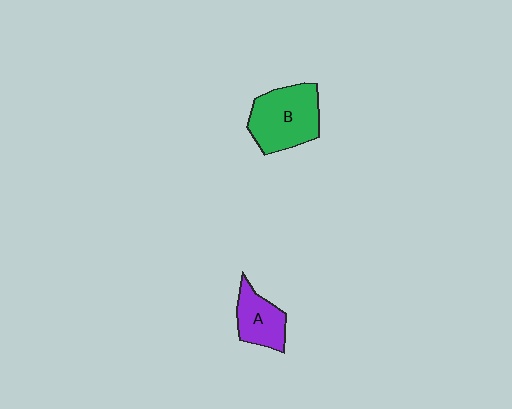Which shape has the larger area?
Shape B (green).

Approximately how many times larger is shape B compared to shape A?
Approximately 1.6 times.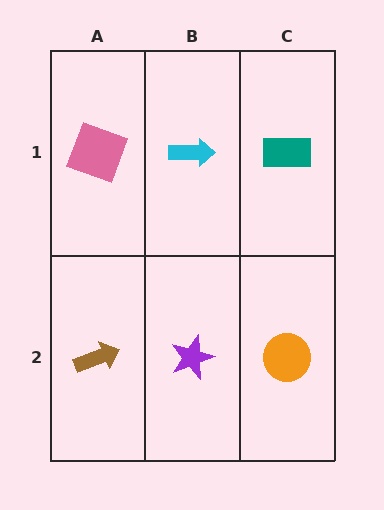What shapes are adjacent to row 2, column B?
A cyan arrow (row 1, column B), a brown arrow (row 2, column A), an orange circle (row 2, column C).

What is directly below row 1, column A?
A brown arrow.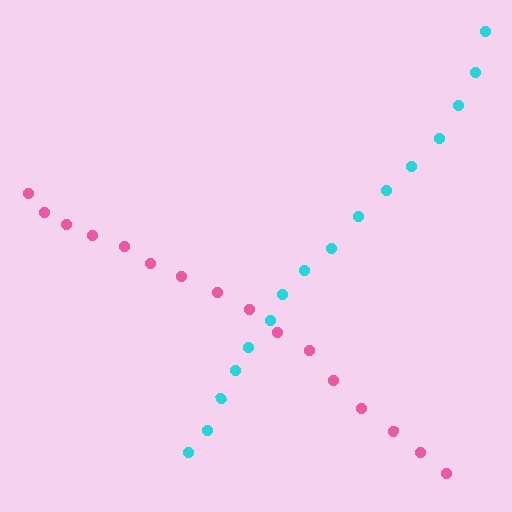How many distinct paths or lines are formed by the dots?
There are 2 distinct paths.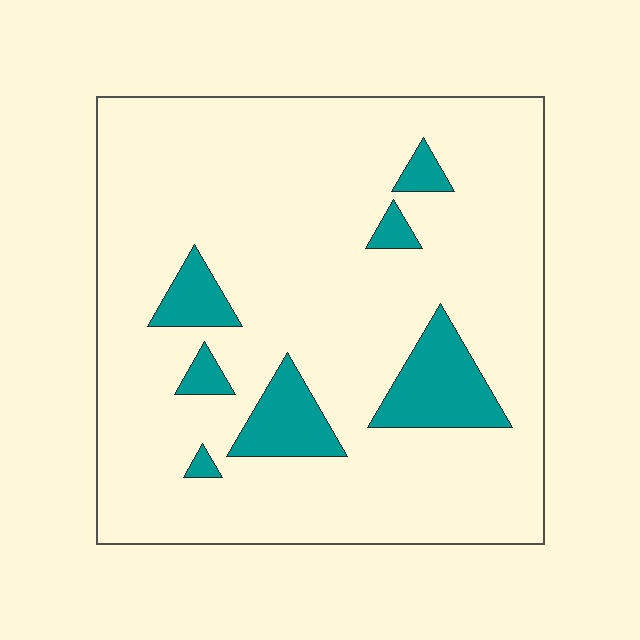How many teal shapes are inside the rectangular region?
7.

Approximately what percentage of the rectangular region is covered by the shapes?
Approximately 15%.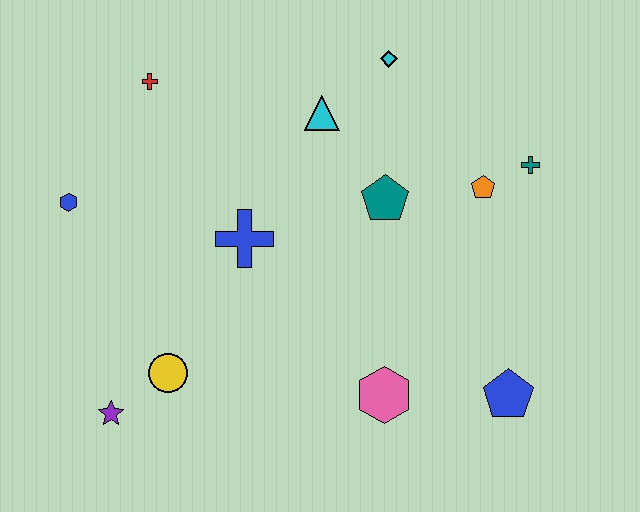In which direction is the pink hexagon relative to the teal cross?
The pink hexagon is below the teal cross.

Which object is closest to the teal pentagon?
The orange pentagon is closest to the teal pentagon.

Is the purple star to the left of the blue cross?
Yes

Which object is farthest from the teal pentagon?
The purple star is farthest from the teal pentagon.